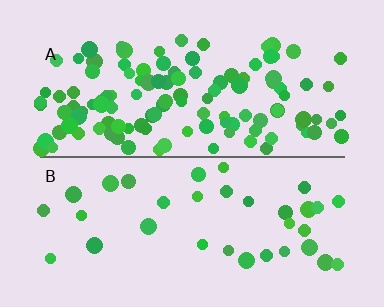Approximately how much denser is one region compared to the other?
Approximately 3.4× — region A over region B.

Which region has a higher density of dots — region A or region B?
A (the top).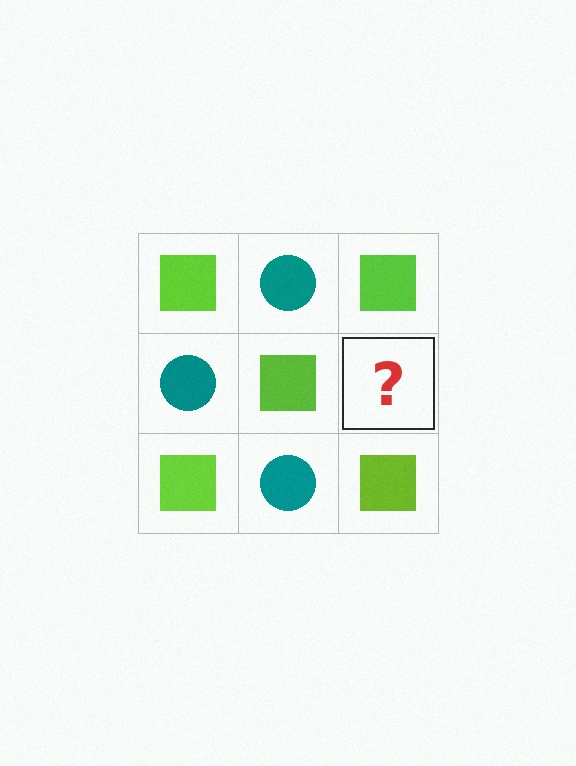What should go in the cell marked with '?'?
The missing cell should contain a teal circle.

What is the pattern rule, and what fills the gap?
The rule is that it alternates lime square and teal circle in a checkerboard pattern. The gap should be filled with a teal circle.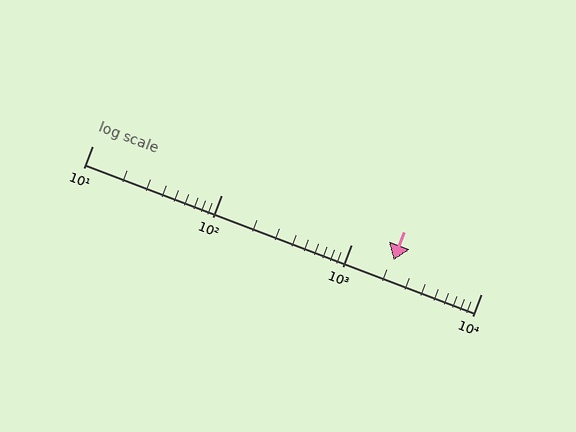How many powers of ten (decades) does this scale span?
The scale spans 3 decades, from 10 to 10000.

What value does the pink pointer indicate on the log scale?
The pointer indicates approximately 2100.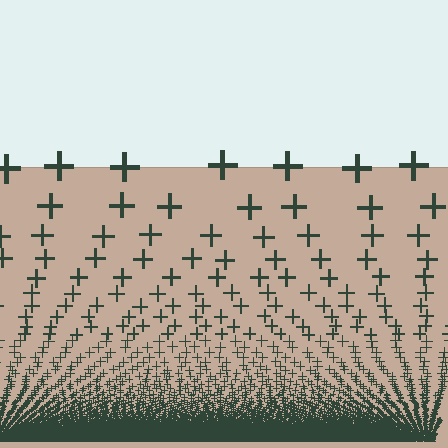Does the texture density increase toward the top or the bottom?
Density increases toward the bottom.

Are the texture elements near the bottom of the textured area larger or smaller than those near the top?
Smaller. The gradient is inverted — elements near the bottom are smaller and denser.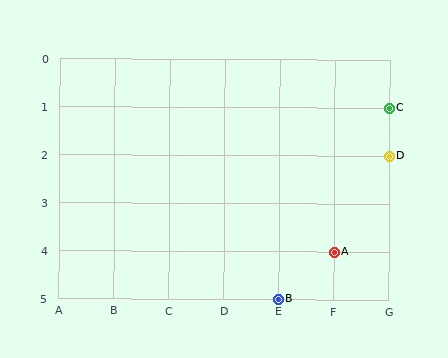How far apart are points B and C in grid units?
Points B and C are 2 columns and 4 rows apart (about 4.5 grid units diagonally).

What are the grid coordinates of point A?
Point A is at grid coordinates (F, 4).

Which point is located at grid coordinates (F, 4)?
Point A is at (F, 4).